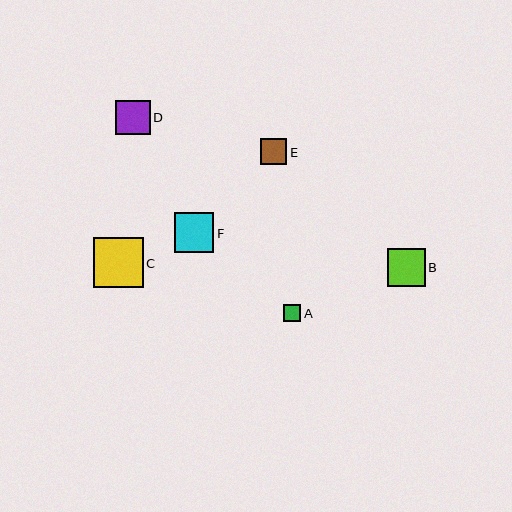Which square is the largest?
Square C is the largest with a size of approximately 49 pixels.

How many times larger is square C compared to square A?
Square C is approximately 2.9 times the size of square A.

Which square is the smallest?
Square A is the smallest with a size of approximately 17 pixels.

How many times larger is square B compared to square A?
Square B is approximately 2.3 times the size of square A.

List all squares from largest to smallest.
From largest to smallest: C, F, B, D, E, A.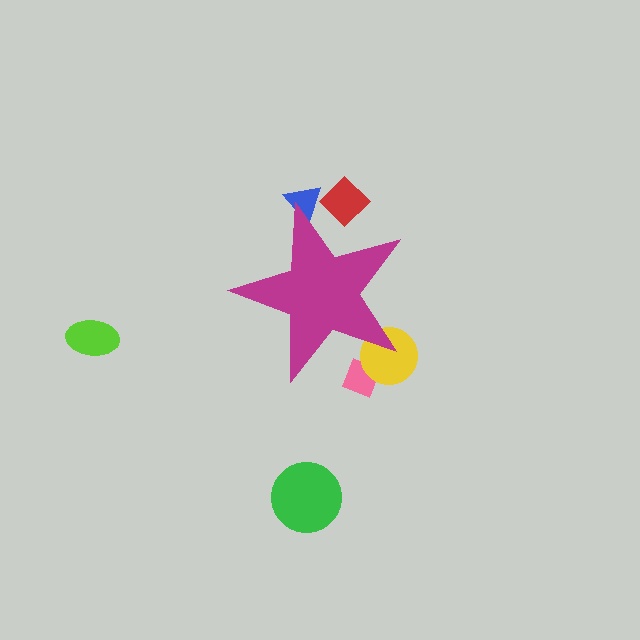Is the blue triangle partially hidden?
Yes, the blue triangle is partially hidden behind the magenta star.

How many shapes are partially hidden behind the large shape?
4 shapes are partially hidden.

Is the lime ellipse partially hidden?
No, the lime ellipse is fully visible.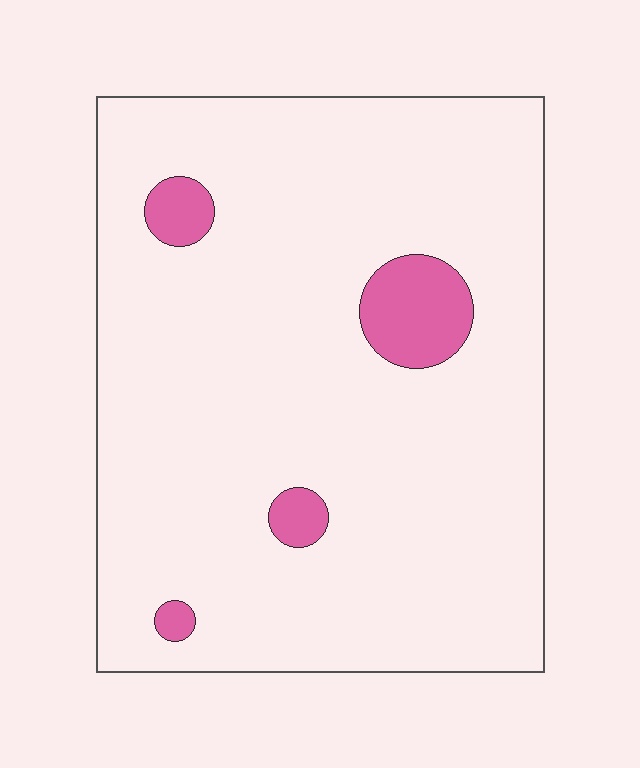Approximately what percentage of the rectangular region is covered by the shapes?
Approximately 5%.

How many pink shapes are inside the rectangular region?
4.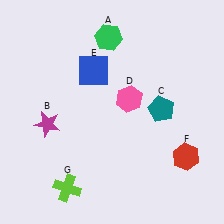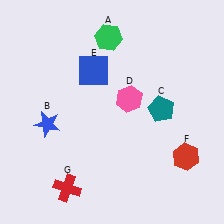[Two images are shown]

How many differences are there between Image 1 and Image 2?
There are 2 differences between the two images.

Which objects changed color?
B changed from magenta to blue. G changed from lime to red.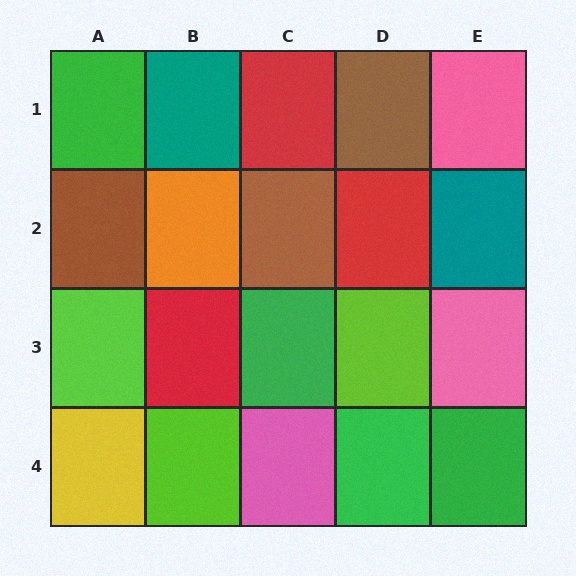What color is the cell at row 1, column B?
Teal.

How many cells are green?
4 cells are green.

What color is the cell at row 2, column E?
Teal.